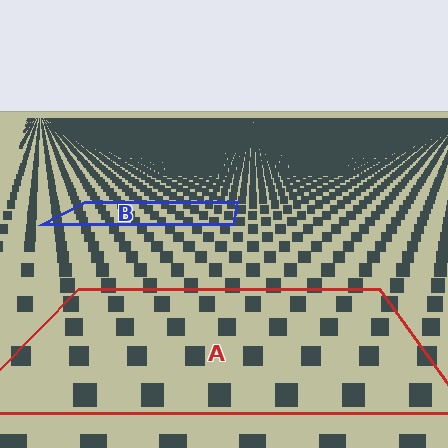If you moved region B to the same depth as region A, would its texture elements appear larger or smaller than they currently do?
They would appear larger. At a closer depth, the same texture elements are projected at a bigger on-screen size.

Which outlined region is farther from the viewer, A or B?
Region B is farther from the viewer — the texture elements inside it appear smaller and more densely packed.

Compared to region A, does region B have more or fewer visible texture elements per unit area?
Region B has more texture elements per unit area — they are packed more densely because it is farther away.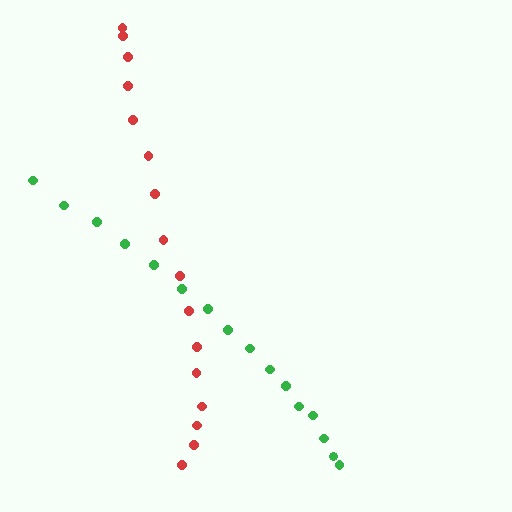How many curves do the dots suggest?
There are 2 distinct paths.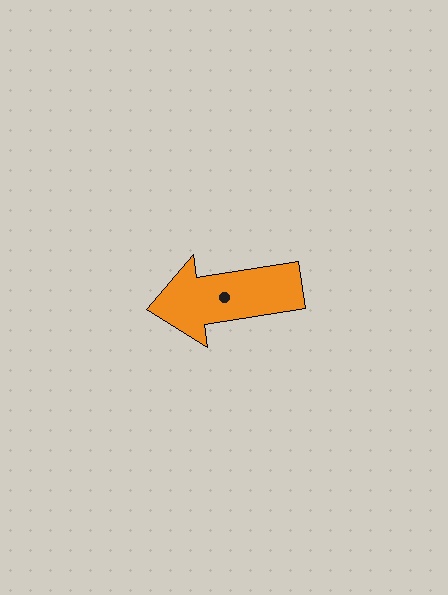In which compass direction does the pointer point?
West.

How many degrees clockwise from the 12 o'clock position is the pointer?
Approximately 261 degrees.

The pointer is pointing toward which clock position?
Roughly 9 o'clock.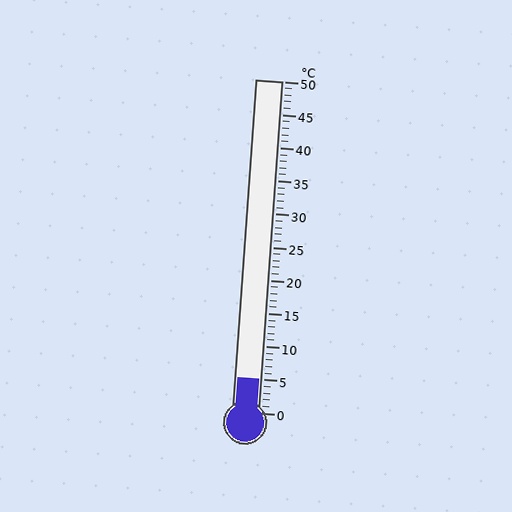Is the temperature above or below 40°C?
The temperature is below 40°C.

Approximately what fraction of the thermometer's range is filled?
The thermometer is filled to approximately 10% of its range.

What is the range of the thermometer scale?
The thermometer scale ranges from 0°C to 50°C.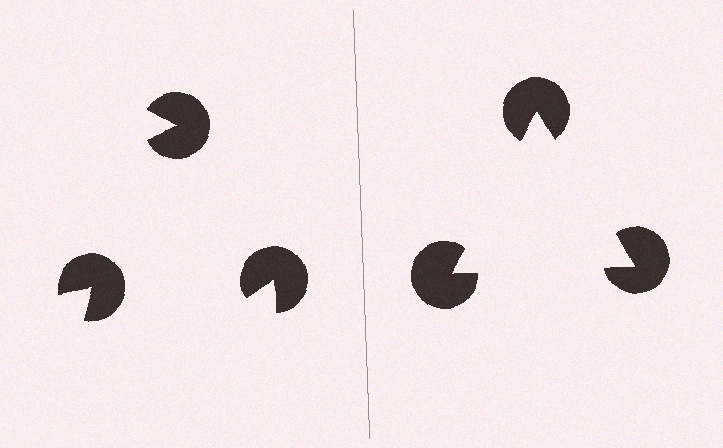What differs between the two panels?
The pac-man discs are positioned identically on both sides; only the wedge orientations differ. On the right they align to a triangle; on the left they are misaligned.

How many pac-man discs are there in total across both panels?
6 — 3 on each side.